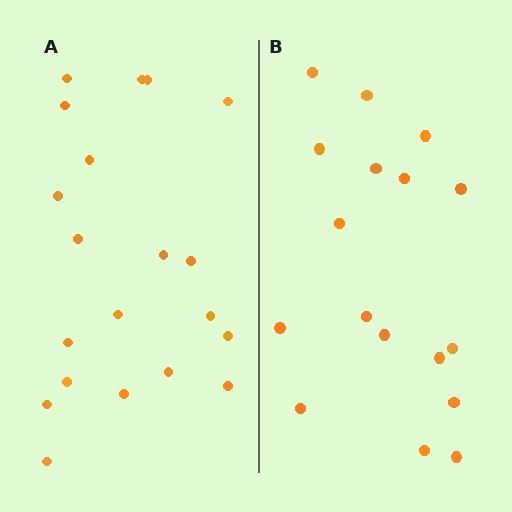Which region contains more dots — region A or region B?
Region A (the left region) has more dots.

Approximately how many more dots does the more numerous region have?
Region A has just a few more — roughly 2 or 3 more dots than region B.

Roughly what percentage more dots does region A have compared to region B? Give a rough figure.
About 20% more.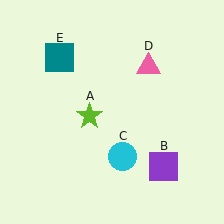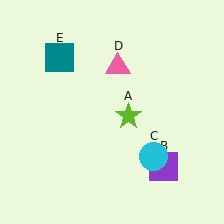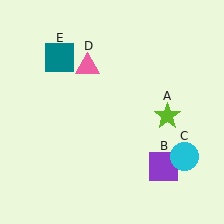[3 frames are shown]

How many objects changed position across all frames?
3 objects changed position: lime star (object A), cyan circle (object C), pink triangle (object D).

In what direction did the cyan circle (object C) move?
The cyan circle (object C) moved right.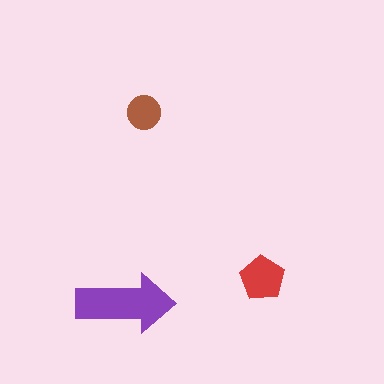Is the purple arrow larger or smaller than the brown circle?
Larger.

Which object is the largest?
The purple arrow.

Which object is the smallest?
The brown circle.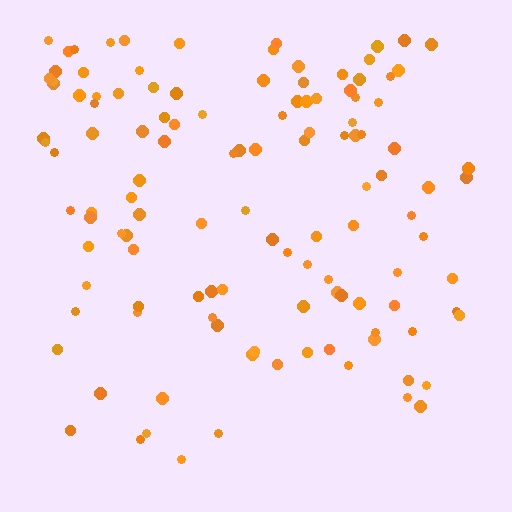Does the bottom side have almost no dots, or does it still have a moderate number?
Still a moderate number, just noticeably fewer than the top.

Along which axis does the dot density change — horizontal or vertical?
Vertical.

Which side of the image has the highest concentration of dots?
The top.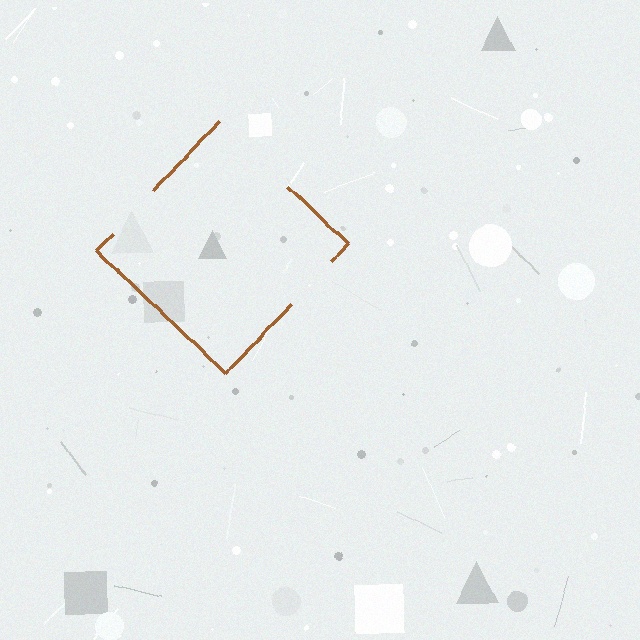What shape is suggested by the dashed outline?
The dashed outline suggests a diamond.